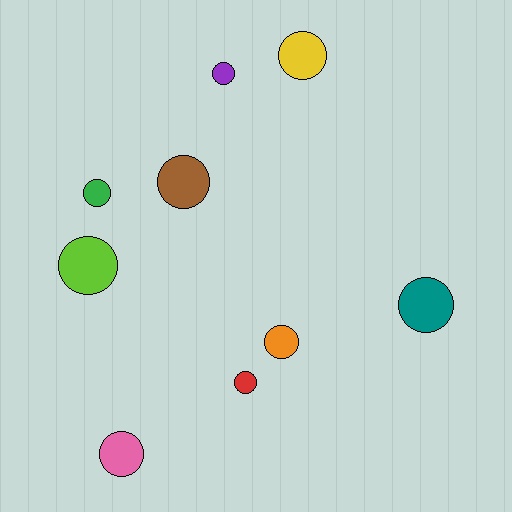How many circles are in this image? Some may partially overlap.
There are 9 circles.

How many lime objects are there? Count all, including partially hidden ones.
There is 1 lime object.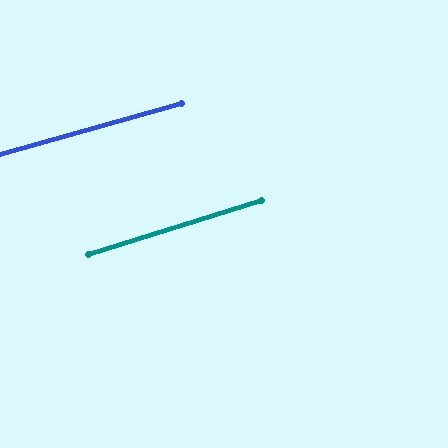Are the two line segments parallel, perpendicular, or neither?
Parallel — their directions differ by only 1.7°.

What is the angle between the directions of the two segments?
Approximately 2 degrees.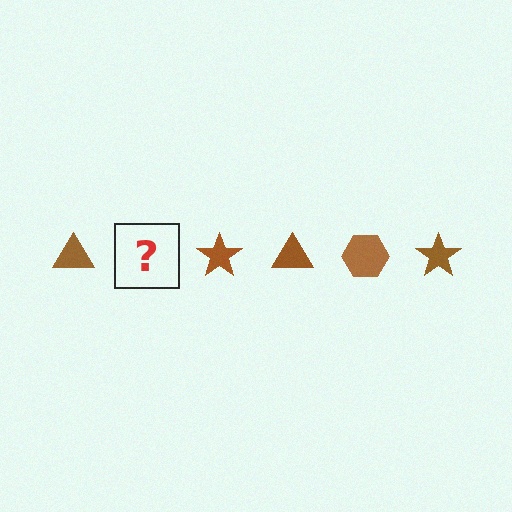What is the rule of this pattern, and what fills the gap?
The rule is that the pattern cycles through triangle, hexagon, star shapes in brown. The gap should be filled with a brown hexagon.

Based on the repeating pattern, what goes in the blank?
The blank should be a brown hexagon.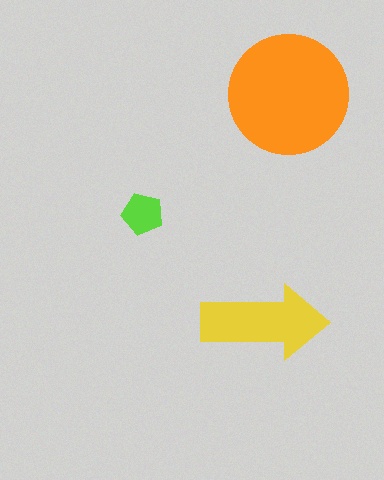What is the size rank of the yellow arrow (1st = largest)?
2nd.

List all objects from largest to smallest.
The orange circle, the yellow arrow, the lime pentagon.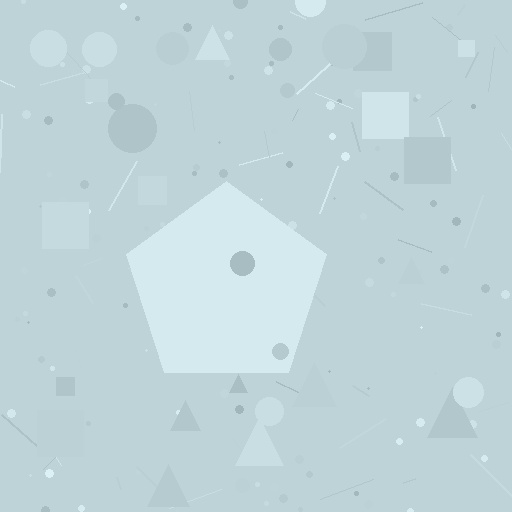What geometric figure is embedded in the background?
A pentagon is embedded in the background.